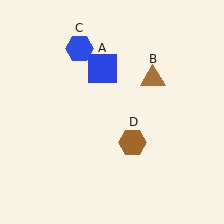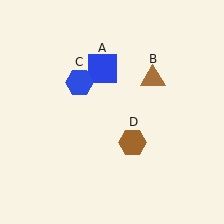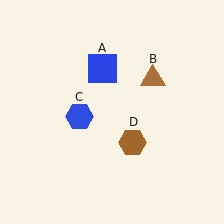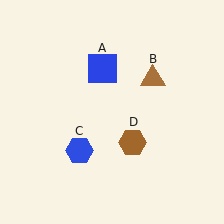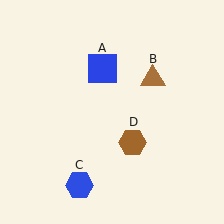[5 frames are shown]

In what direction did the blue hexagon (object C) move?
The blue hexagon (object C) moved down.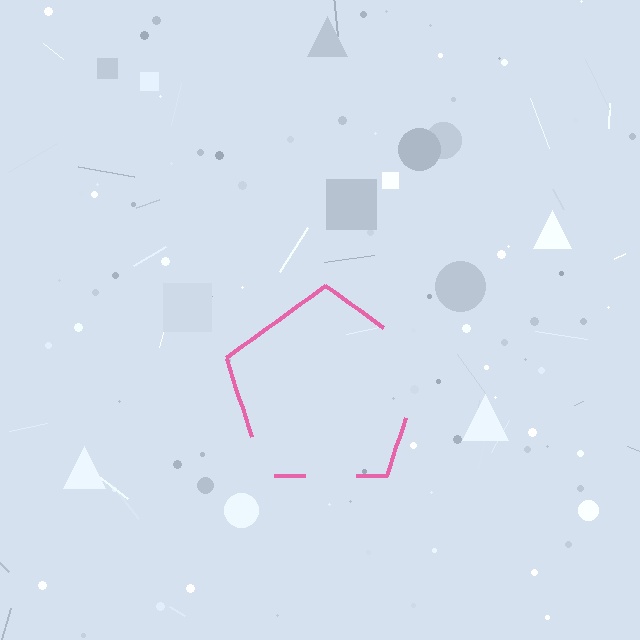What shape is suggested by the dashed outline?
The dashed outline suggests a pentagon.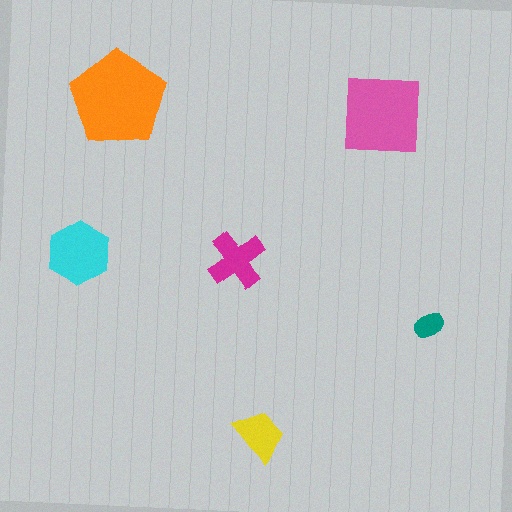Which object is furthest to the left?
The cyan hexagon is leftmost.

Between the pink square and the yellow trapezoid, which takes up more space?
The pink square.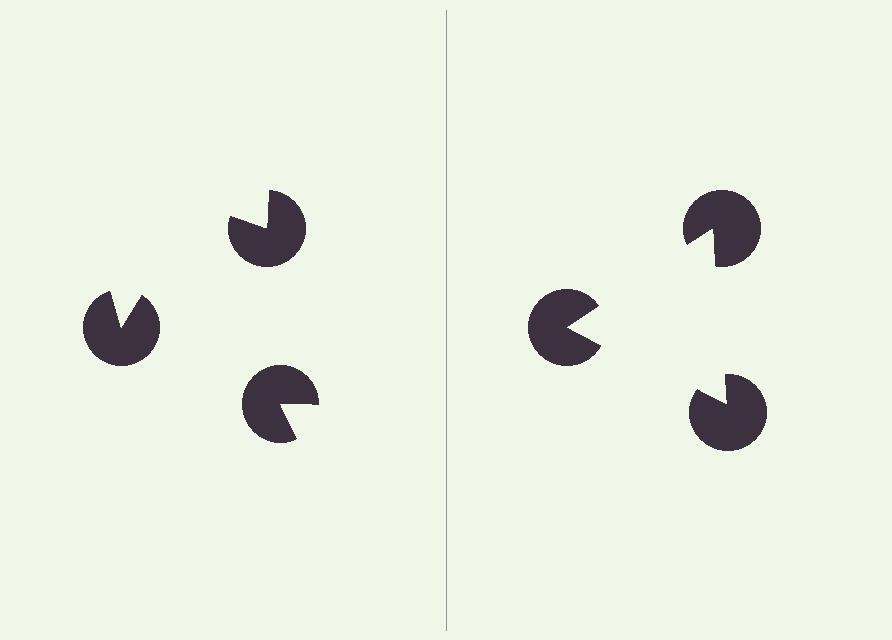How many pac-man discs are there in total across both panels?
6 — 3 on each side.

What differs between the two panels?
The pac-man discs are positioned identically on both sides; only the wedge orientations differ. On the right they align to a triangle; on the left they are misaligned.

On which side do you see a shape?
An illusory triangle appears on the right side. On the left side the wedge cuts are rotated, so no coherent shape forms.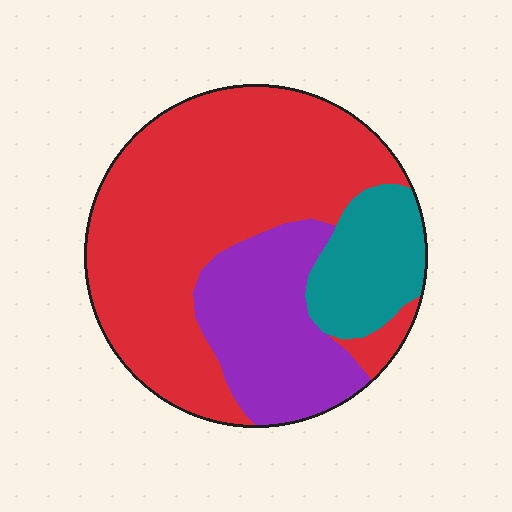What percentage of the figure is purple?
Purple takes up between a sixth and a third of the figure.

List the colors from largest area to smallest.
From largest to smallest: red, purple, teal.